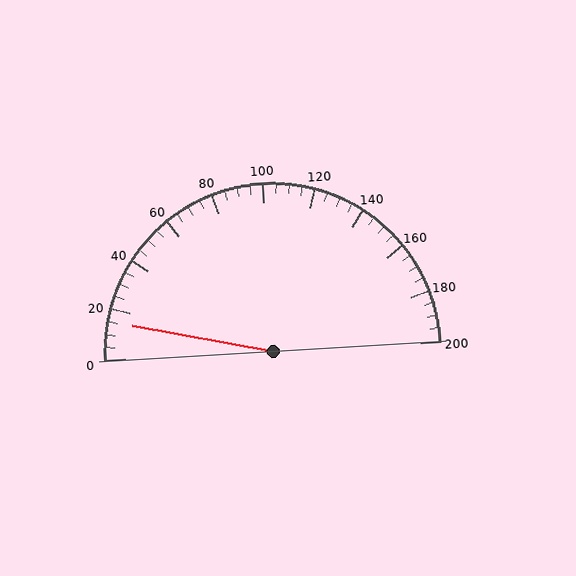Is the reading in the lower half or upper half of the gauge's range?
The reading is in the lower half of the range (0 to 200).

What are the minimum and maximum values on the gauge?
The gauge ranges from 0 to 200.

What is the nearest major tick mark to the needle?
The nearest major tick mark is 20.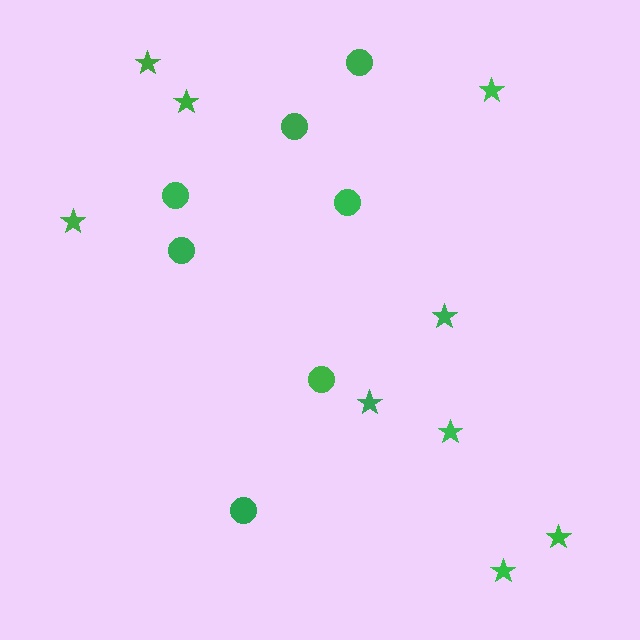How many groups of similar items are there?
There are 2 groups: one group of circles (7) and one group of stars (9).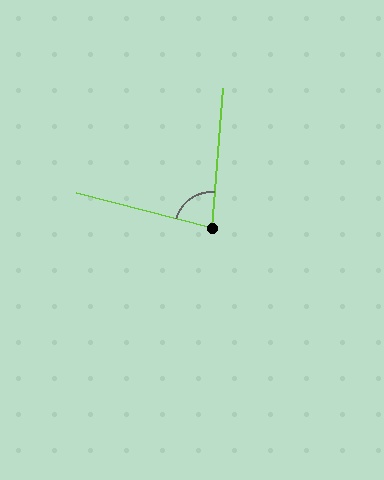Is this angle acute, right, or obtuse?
It is acute.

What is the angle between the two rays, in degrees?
Approximately 80 degrees.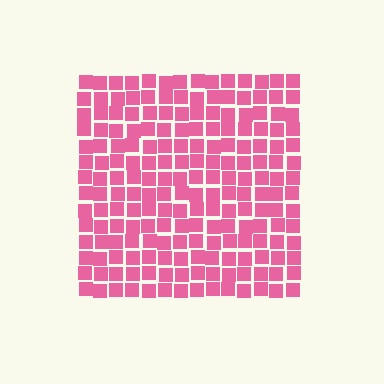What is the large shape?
The large shape is a square.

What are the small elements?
The small elements are squares.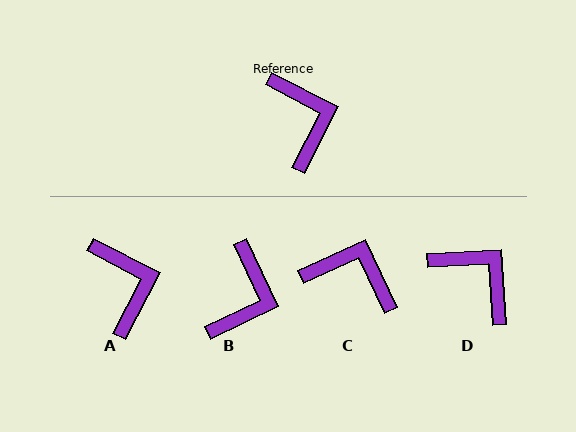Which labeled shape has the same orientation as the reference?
A.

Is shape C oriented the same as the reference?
No, it is off by about 52 degrees.